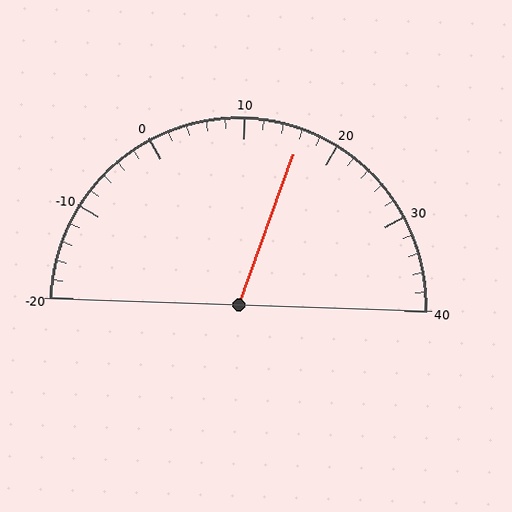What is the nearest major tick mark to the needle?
The nearest major tick mark is 20.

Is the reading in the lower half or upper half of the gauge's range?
The reading is in the upper half of the range (-20 to 40).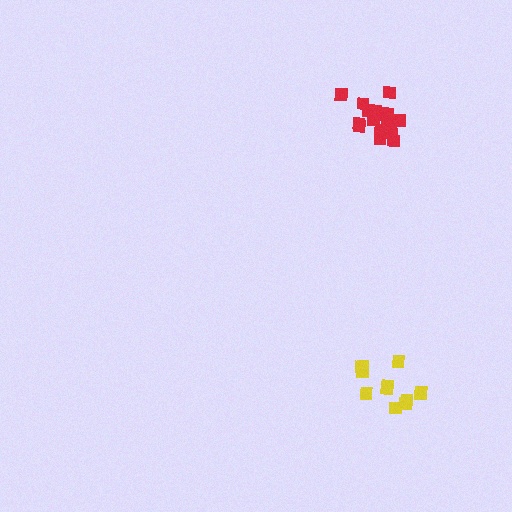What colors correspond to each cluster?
The clusters are colored: yellow, red.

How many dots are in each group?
Group 1: 12 dots, Group 2: 18 dots (30 total).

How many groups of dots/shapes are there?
There are 2 groups.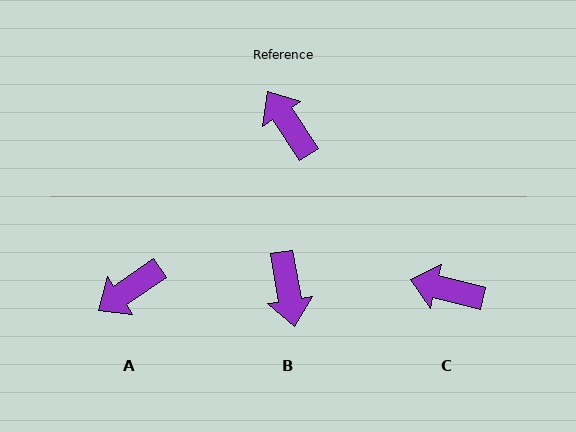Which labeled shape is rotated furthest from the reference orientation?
B, about 156 degrees away.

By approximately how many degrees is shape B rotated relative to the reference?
Approximately 156 degrees counter-clockwise.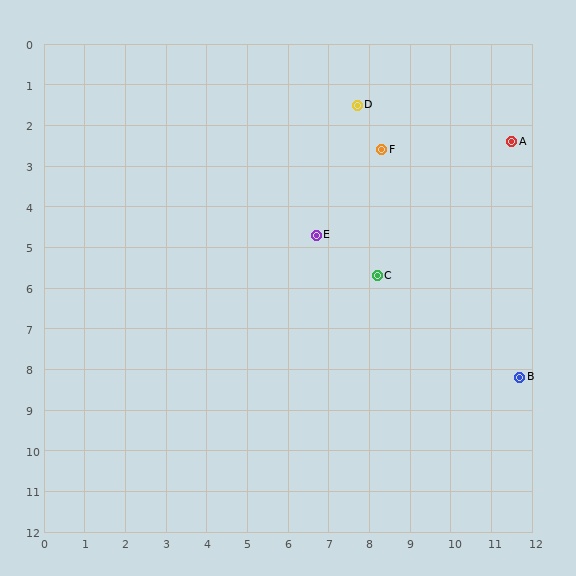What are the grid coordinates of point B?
Point B is at approximately (11.7, 8.2).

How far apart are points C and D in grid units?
Points C and D are about 4.2 grid units apart.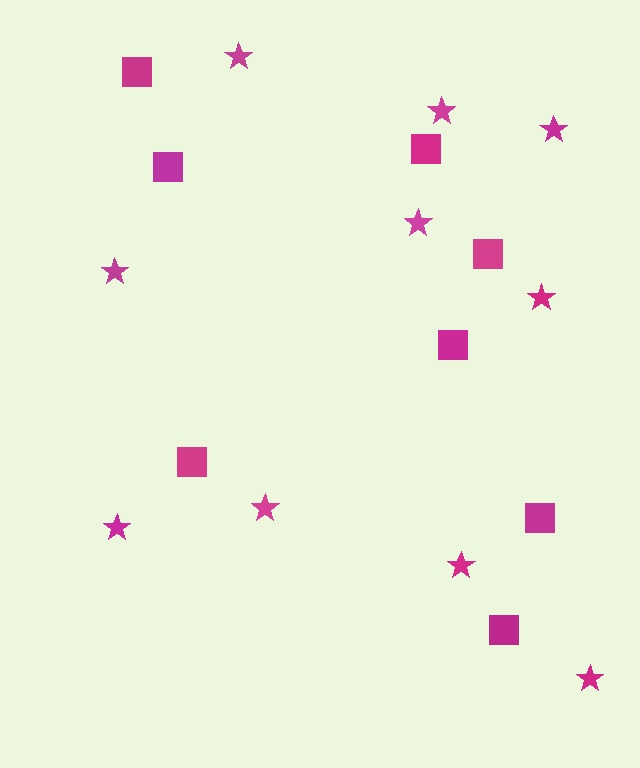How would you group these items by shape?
There are 2 groups: one group of stars (10) and one group of squares (8).